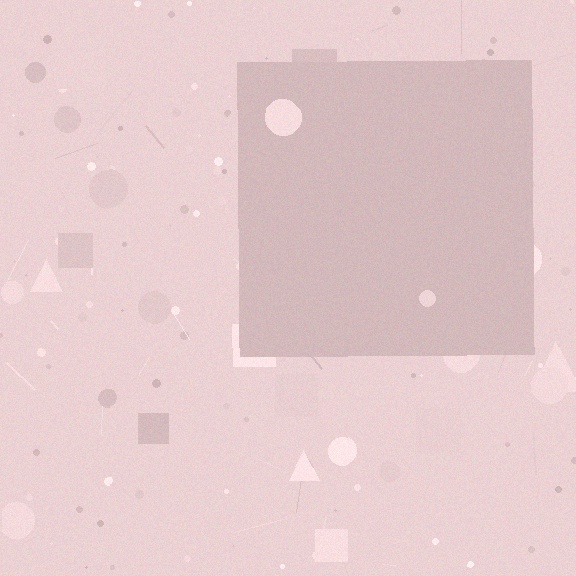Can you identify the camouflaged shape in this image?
The camouflaged shape is a square.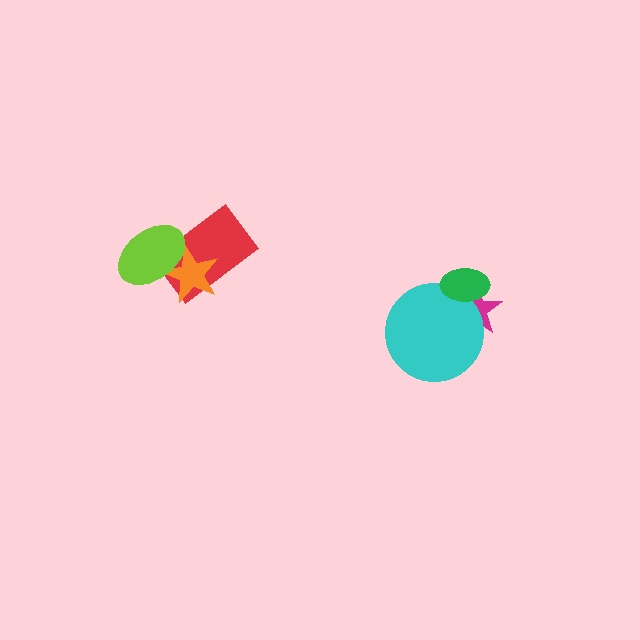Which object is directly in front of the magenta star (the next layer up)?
The cyan circle is directly in front of the magenta star.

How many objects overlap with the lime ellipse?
2 objects overlap with the lime ellipse.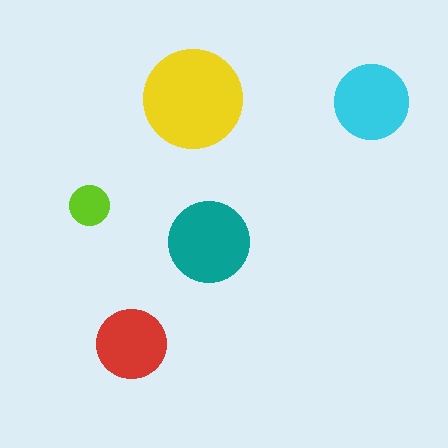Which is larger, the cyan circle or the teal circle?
The teal one.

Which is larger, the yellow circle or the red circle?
The yellow one.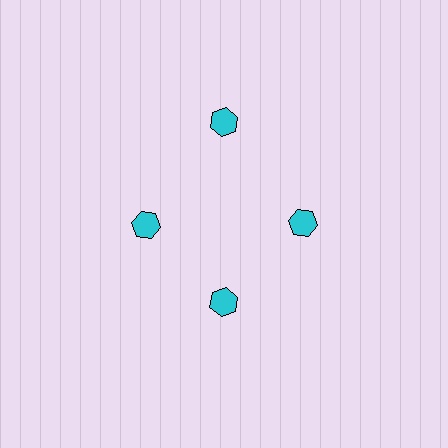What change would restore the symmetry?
The symmetry would be restored by moving it inward, back onto the ring so that all 4 hexagons sit at equal angles and equal distance from the center.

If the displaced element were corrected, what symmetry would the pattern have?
It would have 4-fold rotational symmetry — the pattern would map onto itself every 90 degrees.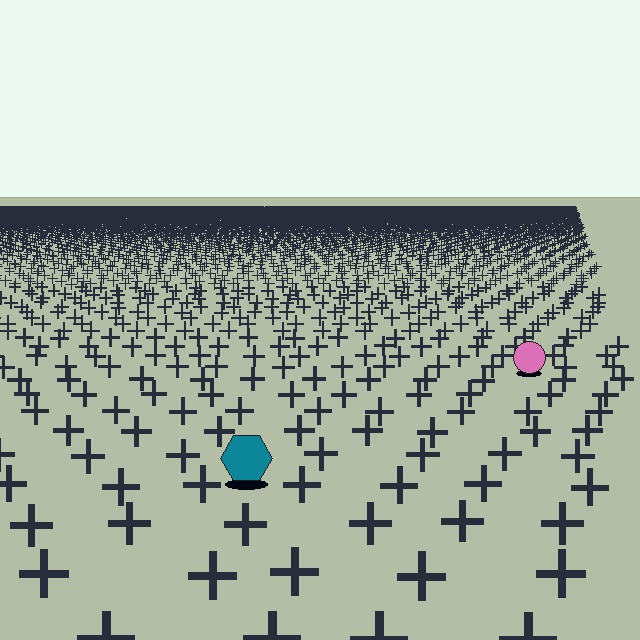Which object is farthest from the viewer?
The pink circle is farthest from the viewer. It appears smaller and the ground texture around it is denser.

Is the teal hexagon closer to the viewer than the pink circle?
Yes. The teal hexagon is closer — you can tell from the texture gradient: the ground texture is coarser near it.